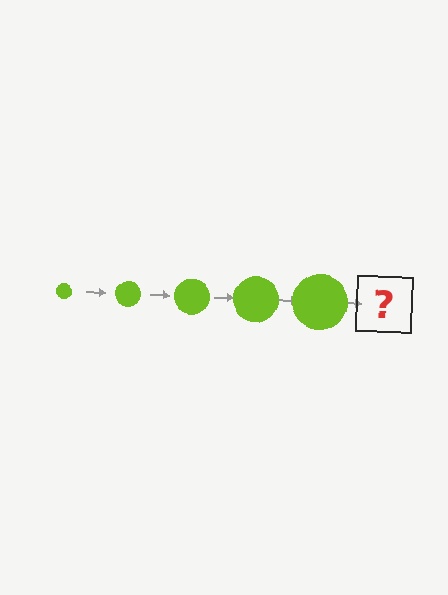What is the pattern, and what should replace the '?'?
The pattern is that the circle gets progressively larger each step. The '?' should be a lime circle, larger than the previous one.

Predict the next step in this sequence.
The next step is a lime circle, larger than the previous one.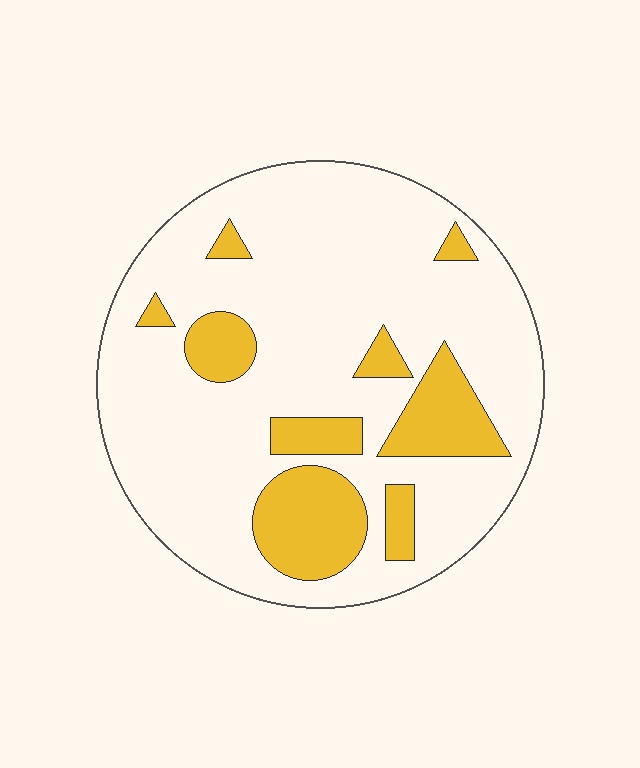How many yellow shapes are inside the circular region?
9.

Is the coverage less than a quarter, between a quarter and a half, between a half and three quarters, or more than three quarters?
Less than a quarter.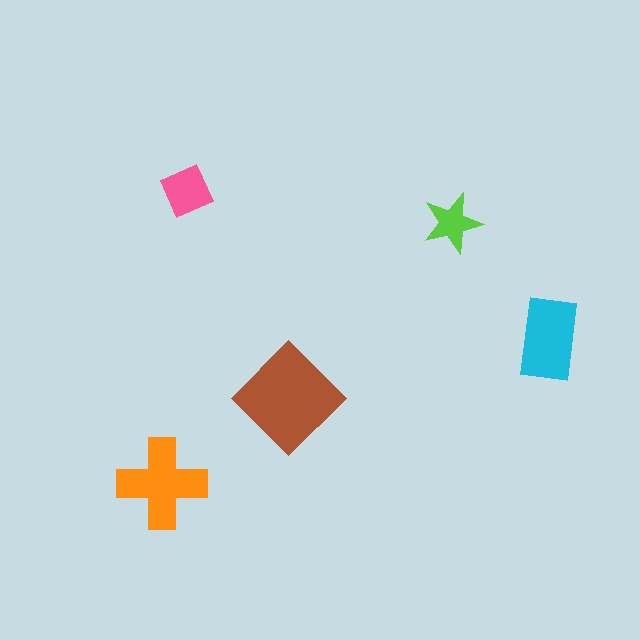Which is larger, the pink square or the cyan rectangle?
The cyan rectangle.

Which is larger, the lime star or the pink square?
The pink square.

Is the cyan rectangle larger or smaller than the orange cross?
Smaller.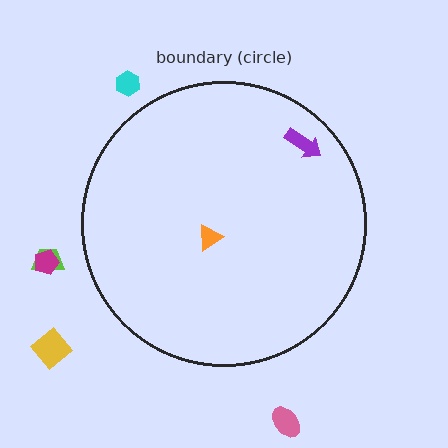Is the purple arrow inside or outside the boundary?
Inside.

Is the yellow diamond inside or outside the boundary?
Outside.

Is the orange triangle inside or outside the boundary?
Inside.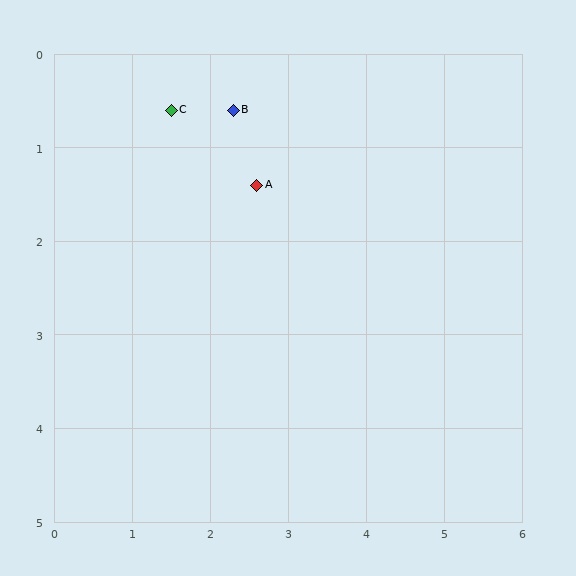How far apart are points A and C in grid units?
Points A and C are about 1.4 grid units apart.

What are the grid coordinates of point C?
Point C is at approximately (1.5, 0.6).